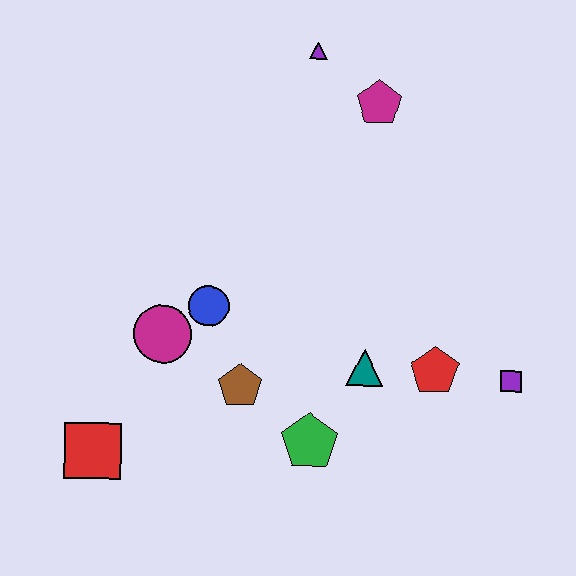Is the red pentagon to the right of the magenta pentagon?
Yes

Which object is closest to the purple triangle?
The magenta pentagon is closest to the purple triangle.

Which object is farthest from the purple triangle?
The red square is farthest from the purple triangle.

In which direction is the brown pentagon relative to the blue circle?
The brown pentagon is below the blue circle.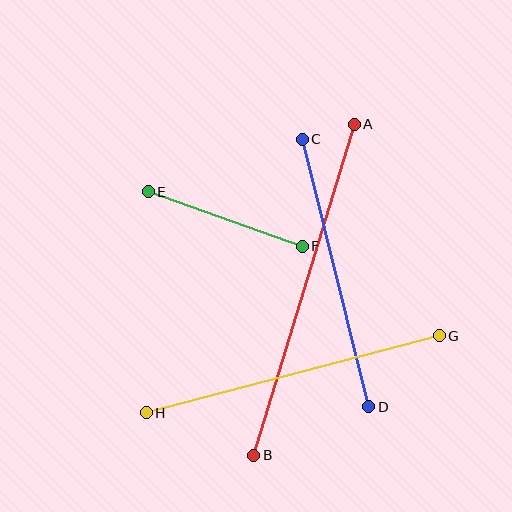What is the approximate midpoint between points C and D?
The midpoint is at approximately (336, 273) pixels.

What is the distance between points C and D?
The distance is approximately 276 pixels.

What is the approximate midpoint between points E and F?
The midpoint is at approximately (225, 219) pixels.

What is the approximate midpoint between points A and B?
The midpoint is at approximately (304, 290) pixels.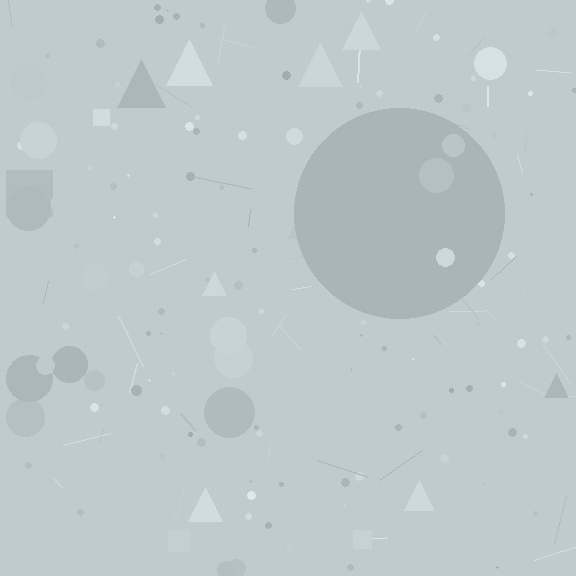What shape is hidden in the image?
A circle is hidden in the image.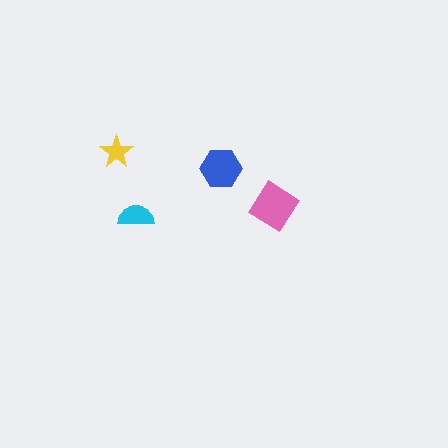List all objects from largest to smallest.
The pink diamond, the blue hexagon, the cyan semicircle, the yellow star.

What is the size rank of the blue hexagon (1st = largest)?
2nd.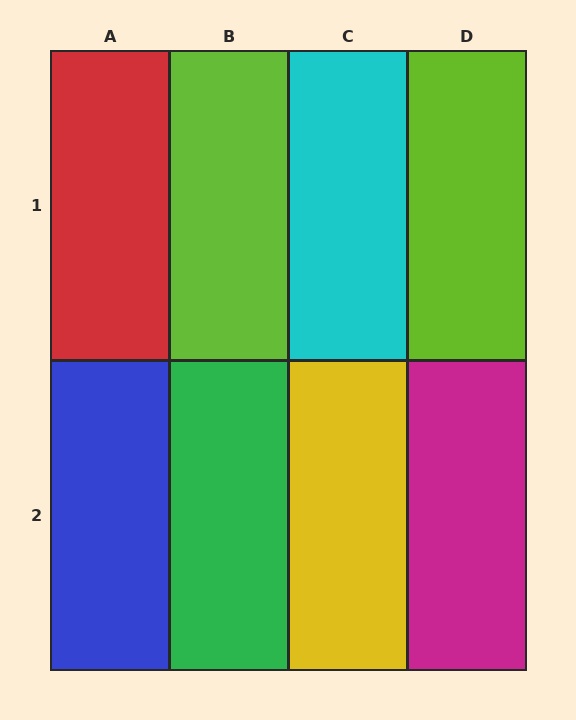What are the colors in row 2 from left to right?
Blue, green, yellow, magenta.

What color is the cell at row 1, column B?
Lime.